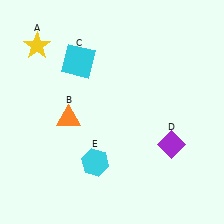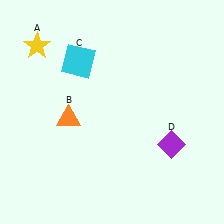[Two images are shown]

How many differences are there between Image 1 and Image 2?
There is 1 difference between the two images.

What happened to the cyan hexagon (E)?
The cyan hexagon (E) was removed in Image 2. It was in the bottom-left area of Image 1.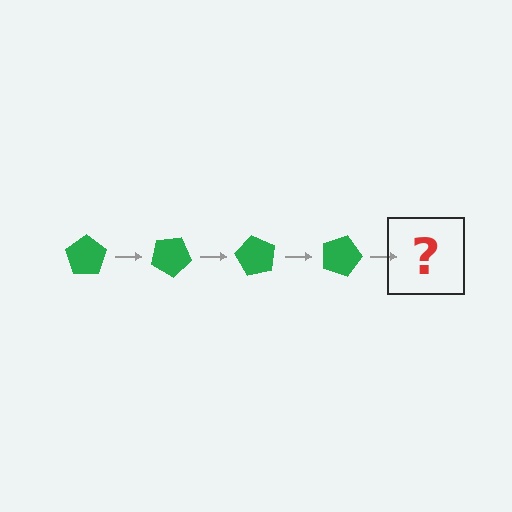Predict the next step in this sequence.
The next step is a green pentagon rotated 120 degrees.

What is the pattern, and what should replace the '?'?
The pattern is that the pentagon rotates 30 degrees each step. The '?' should be a green pentagon rotated 120 degrees.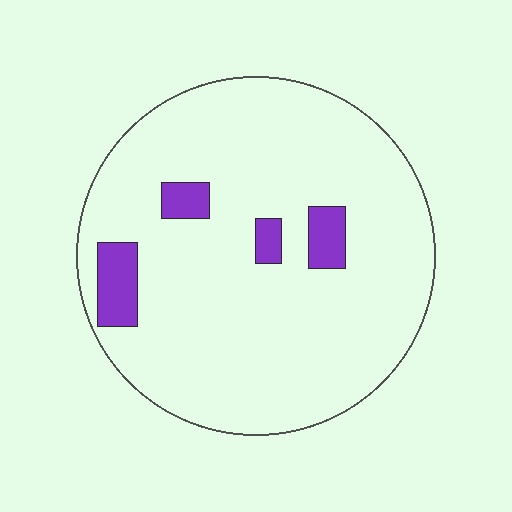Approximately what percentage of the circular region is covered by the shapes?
Approximately 10%.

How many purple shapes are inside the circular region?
4.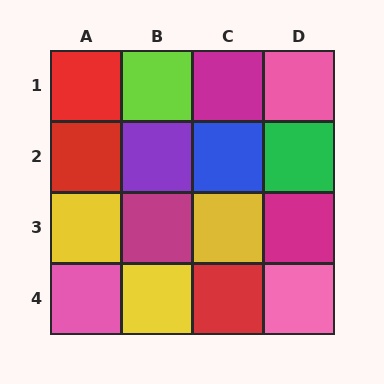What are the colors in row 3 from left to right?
Yellow, magenta, yellow, magenta.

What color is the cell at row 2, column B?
Purple.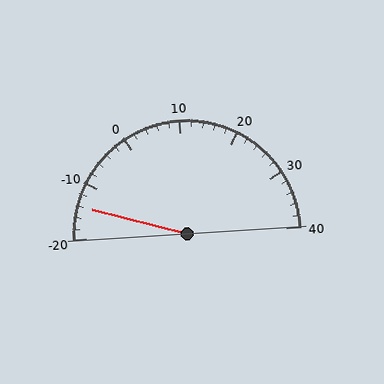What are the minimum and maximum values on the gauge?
The gauge ranges from -20 to 40.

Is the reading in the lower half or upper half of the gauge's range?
The reading is in the lower half of the range (-20 to 40).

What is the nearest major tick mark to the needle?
The nearest major tick mark is -10.